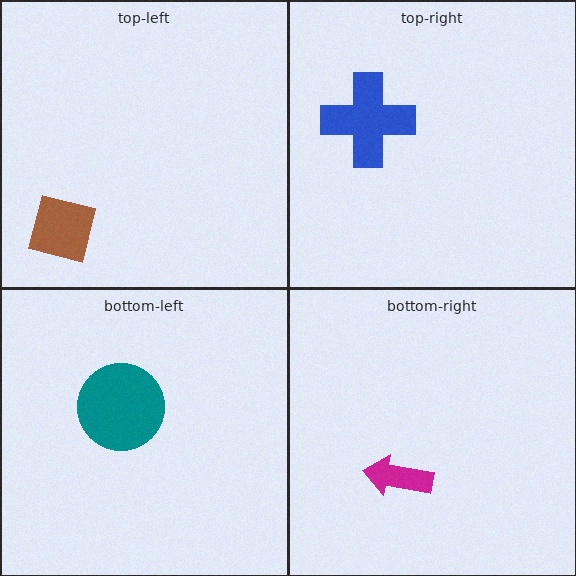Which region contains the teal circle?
The bottom-left region.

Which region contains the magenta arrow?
The bottom-right region.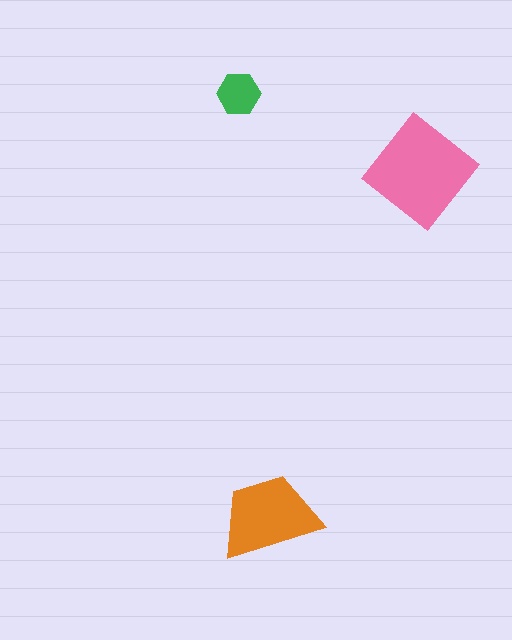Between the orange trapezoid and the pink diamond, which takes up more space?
The pink diamond.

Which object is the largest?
The pink diamond.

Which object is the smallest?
The green hexagon.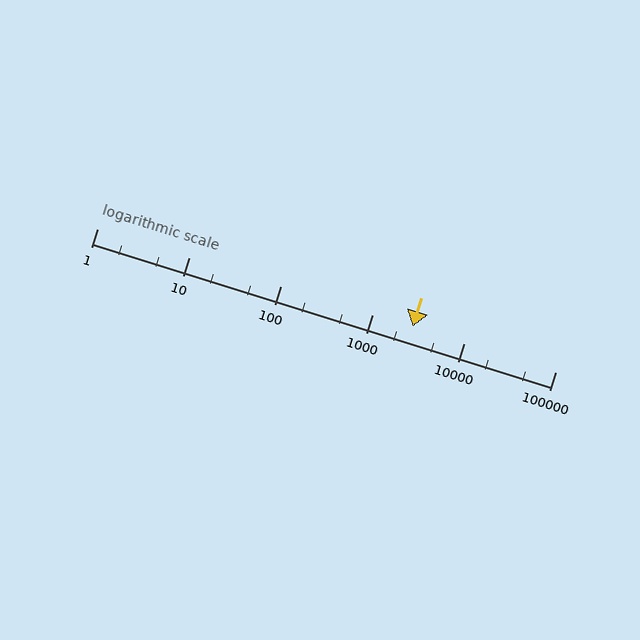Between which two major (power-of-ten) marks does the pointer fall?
The pointer is between 1000 and 10000.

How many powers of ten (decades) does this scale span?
The scale spans 5 decades, from 1 to 100000.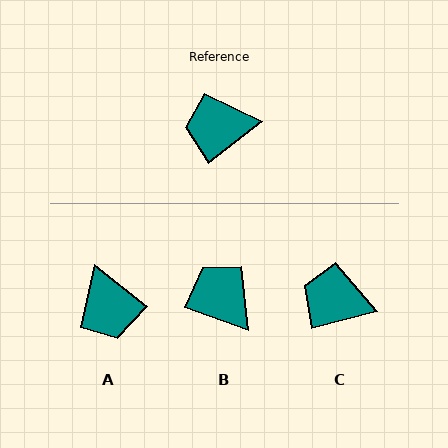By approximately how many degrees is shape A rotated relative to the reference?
Approximately 103 degrees counter-clockwise.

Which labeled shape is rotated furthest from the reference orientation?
A, about 103 degrees away.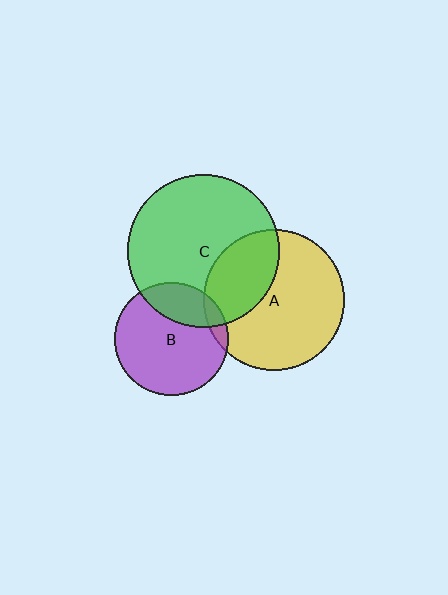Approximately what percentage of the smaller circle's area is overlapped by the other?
Approximately 25%.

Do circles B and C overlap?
Yes.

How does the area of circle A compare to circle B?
Approximately 1.6 times.